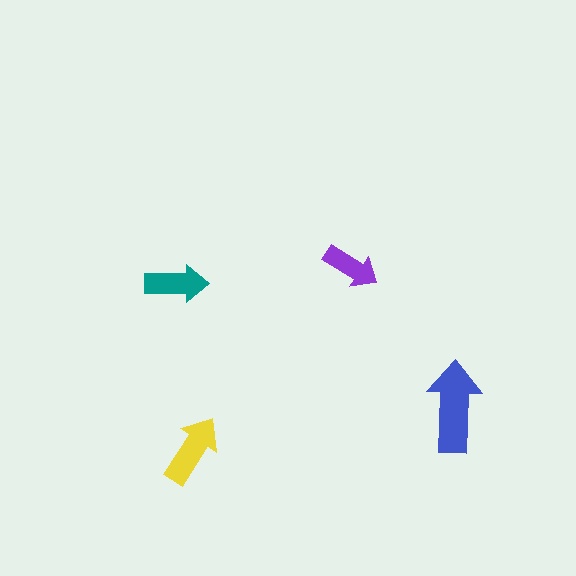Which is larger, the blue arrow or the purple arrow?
The blue one.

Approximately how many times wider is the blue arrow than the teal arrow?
About 1.5 times wider.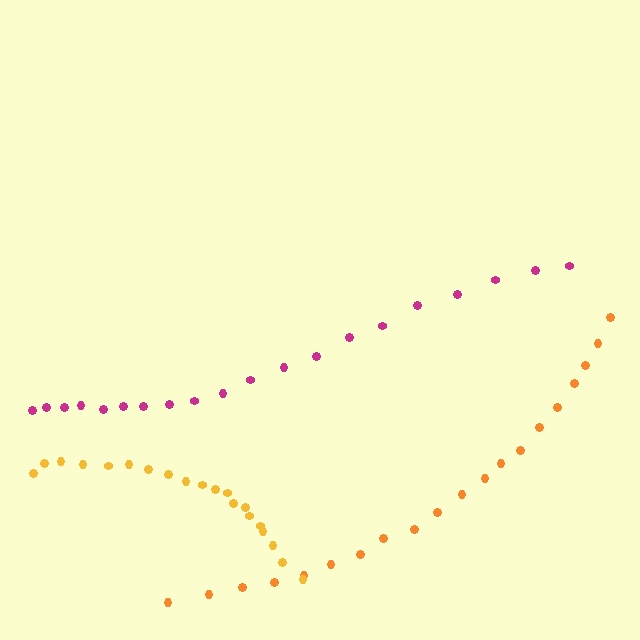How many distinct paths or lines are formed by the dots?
There are 3 distinct paths.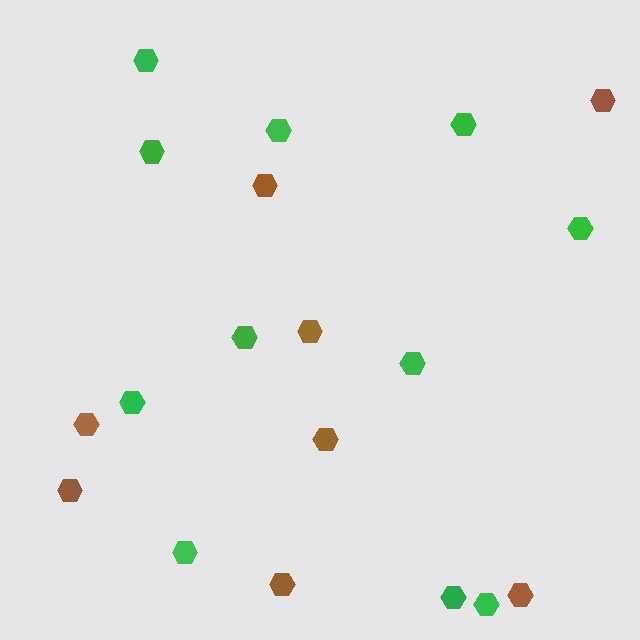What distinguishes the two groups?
There are 2 groups: one group of brown hexagons (8) and one group of green hexagons (11).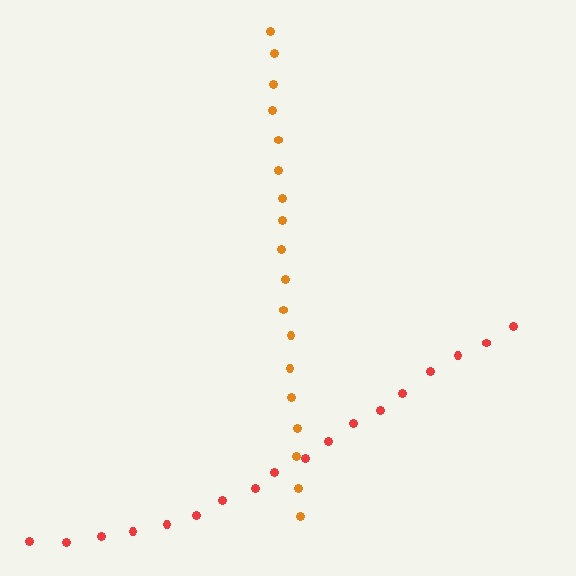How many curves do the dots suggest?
There are 2 distinct paths.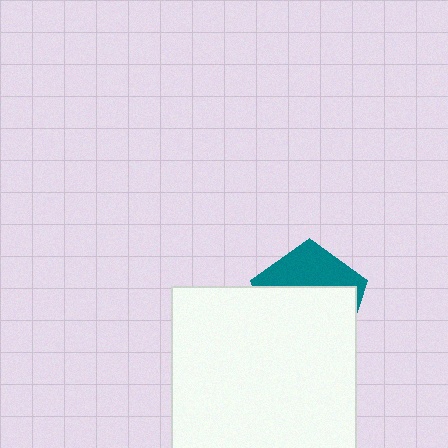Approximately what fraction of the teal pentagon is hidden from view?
Roughly 65% of the teal pentagon is hidden behind the white rectangle.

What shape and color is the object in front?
The object in front is a white rectangle.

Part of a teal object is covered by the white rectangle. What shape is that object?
It is a pentagon.